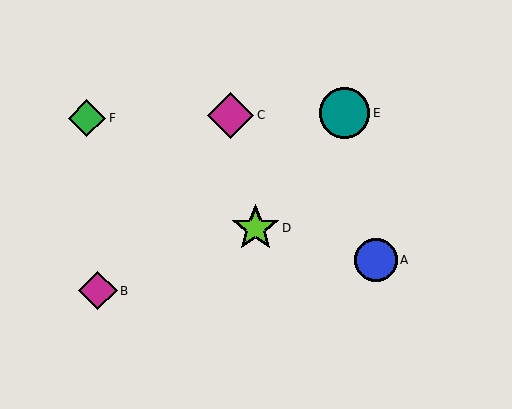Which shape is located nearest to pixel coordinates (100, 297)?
The magenta diamond (labeled B) at (98, 291) is nearest to that location.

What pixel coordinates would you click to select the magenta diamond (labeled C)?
Click at (231, 115) to select the magenta diamond C.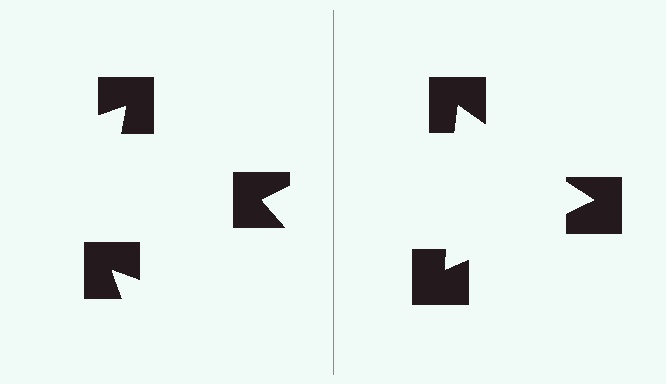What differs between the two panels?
The notched squares are positioned identically on both sides; only the wedge orientations differ. On the right they align to a triangle; on the left they are misaligned.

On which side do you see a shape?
An illusory triangle appears on the right side. On the left side the wedge cuts are rotated, so no coherent shape forms.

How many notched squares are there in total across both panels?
6 — 3 on each side.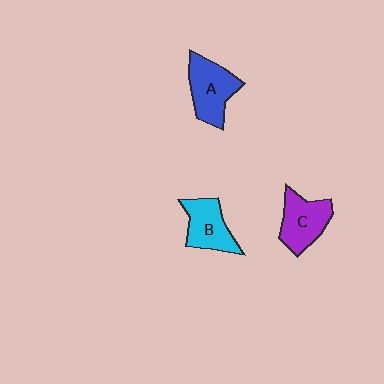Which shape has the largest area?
Shape A (blue).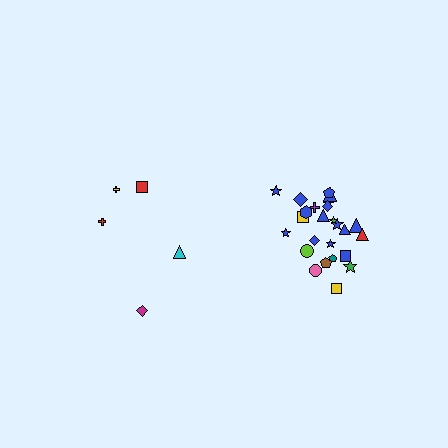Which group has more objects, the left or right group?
The right group.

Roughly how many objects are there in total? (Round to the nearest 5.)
Roughly 30 objects in total.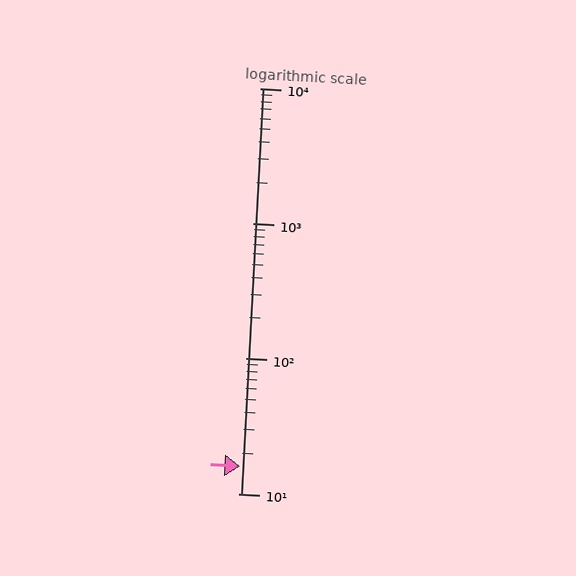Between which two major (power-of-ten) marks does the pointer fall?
The pointer is between 10 and 100.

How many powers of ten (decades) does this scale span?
The scale spans 3 decades, from 10 to 10000.